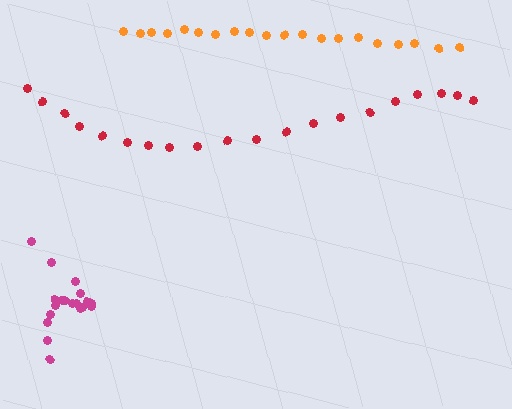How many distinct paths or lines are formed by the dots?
There are 3 distinct paths.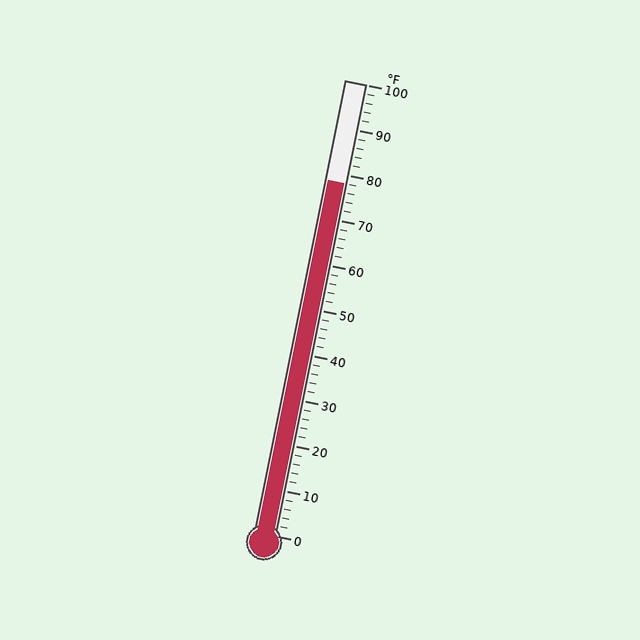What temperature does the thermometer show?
The thermometer shows approximately 78°F.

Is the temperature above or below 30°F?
The temperature is above 30°F.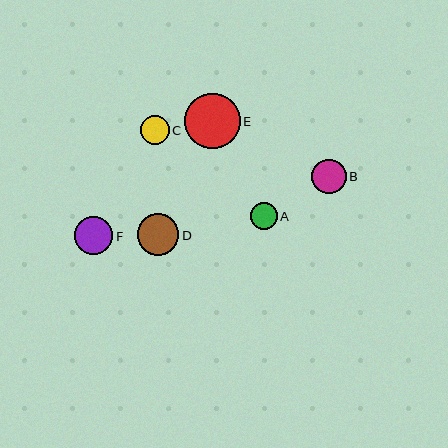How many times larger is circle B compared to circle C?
Circle B is approximately 1.2 times the size of circle C.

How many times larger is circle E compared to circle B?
Circle E is approximately 1.6 times the size of circle B.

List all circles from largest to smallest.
From largest to smallest: E, D, F, B, C, A.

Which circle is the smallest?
Circle A is the smallest with a size of approximately 27 pixels.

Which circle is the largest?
Circle E is the largest with a size of approximately 55 pixels.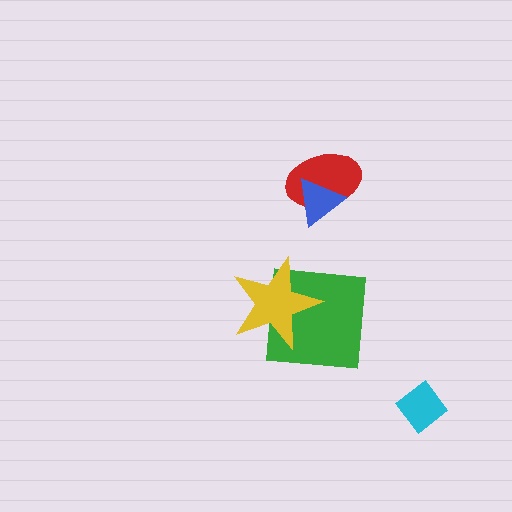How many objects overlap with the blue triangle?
1 object overlaps with the blue triangle.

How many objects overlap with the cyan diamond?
0 objects overlap with the cyan diamond.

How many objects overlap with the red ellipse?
1 object overlaps with the red ellipse.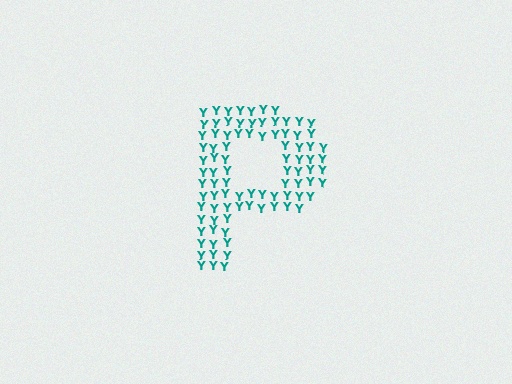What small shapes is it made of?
It is made of small letter Y's.